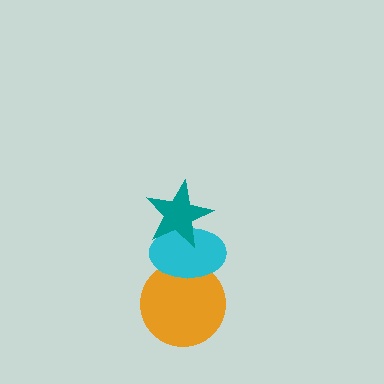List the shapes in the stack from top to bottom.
From top to bottom: the teal star, the cyan ellipse, the orange circle.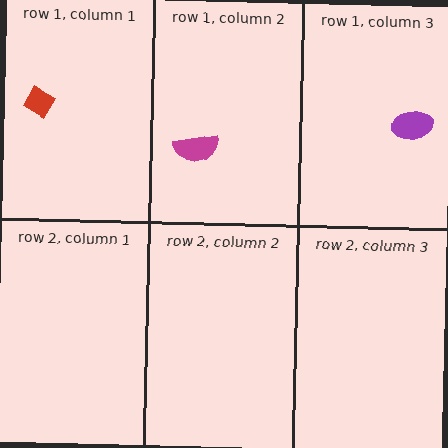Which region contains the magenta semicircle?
The row 1, column 2 region.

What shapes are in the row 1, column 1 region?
The red diamond.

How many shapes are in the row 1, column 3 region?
1.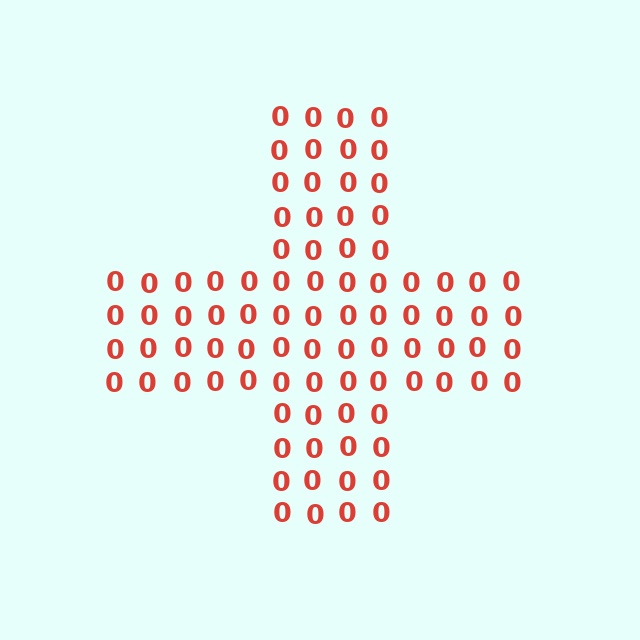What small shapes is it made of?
It is made of small digit 0's.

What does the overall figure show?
The overall figure shows a cross.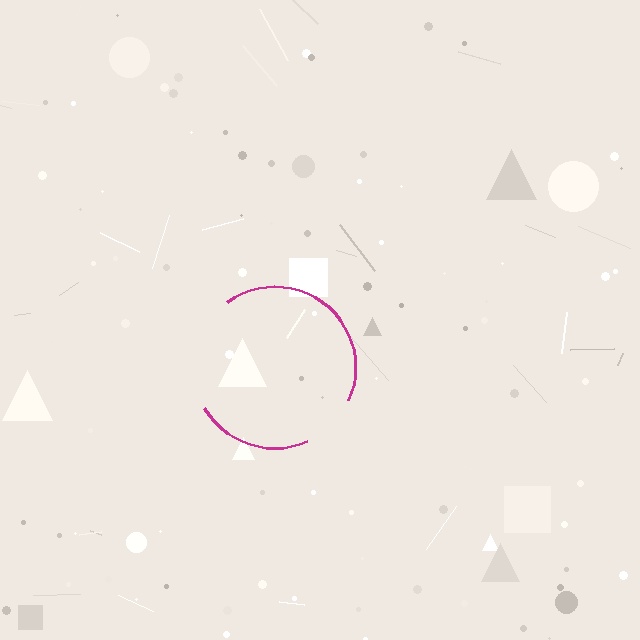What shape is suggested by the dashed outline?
The dashed outline suggests a circle.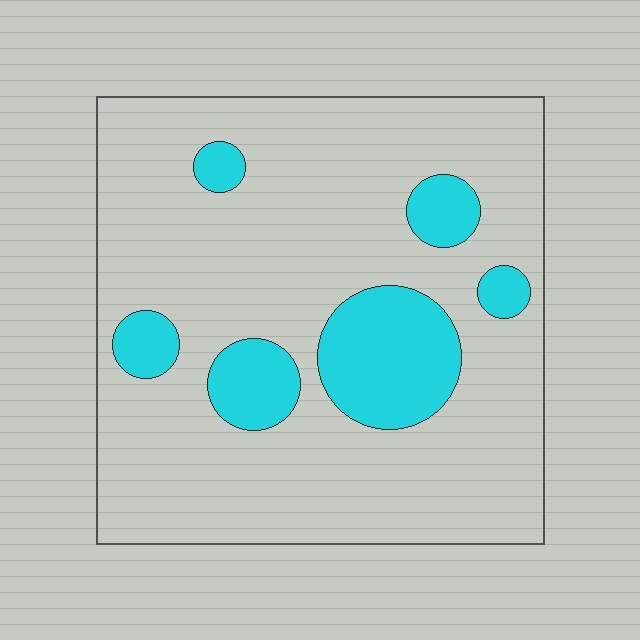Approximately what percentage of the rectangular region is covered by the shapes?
Approximately 20%.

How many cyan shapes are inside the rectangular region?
6.